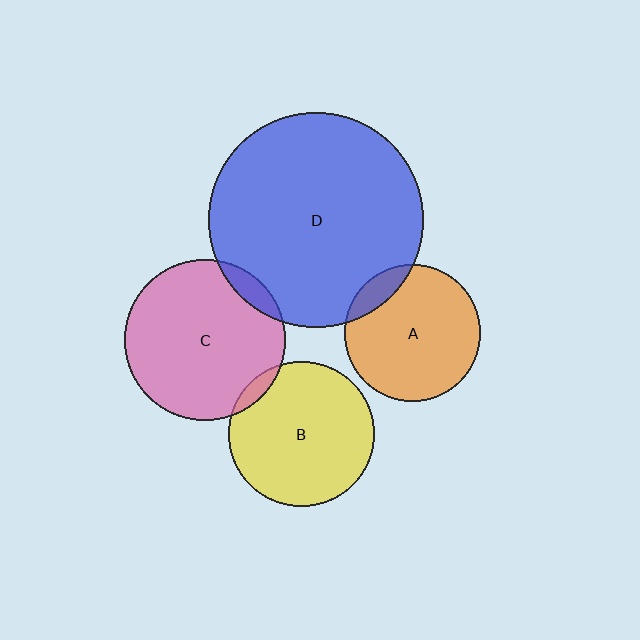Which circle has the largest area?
Circle D (blue).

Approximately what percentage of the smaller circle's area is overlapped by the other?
Approximately 10%.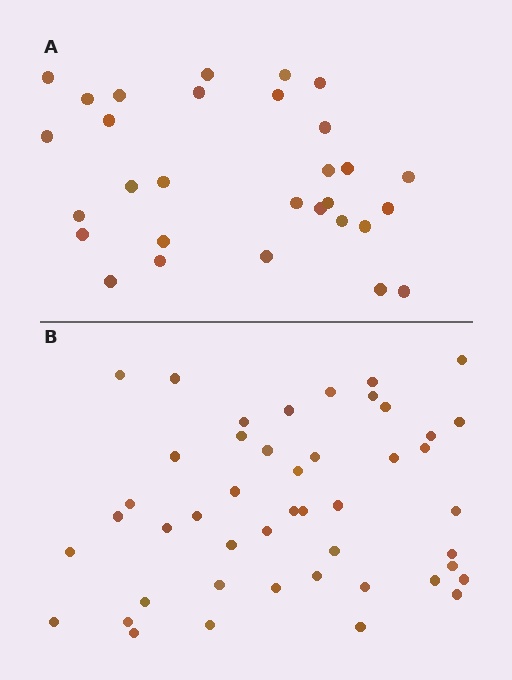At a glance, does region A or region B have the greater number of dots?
Region B (the bottom region) has more dots.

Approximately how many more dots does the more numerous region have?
Region B has approximately 15 more dots than region A.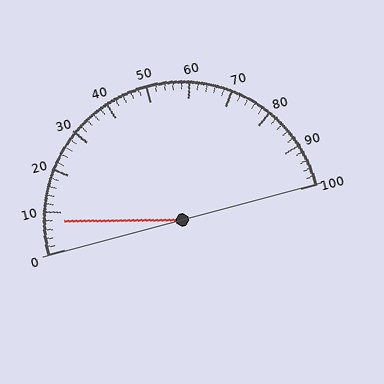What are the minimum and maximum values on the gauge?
The gauge ranges from 0 to 100.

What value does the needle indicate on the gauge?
The needle indicates approximately 8.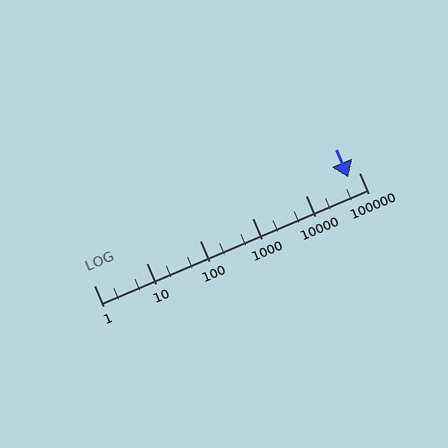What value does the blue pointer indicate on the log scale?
The pointer indicates approximately 63000.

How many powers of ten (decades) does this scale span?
The scale spans 5 decades, from 1 to 100000.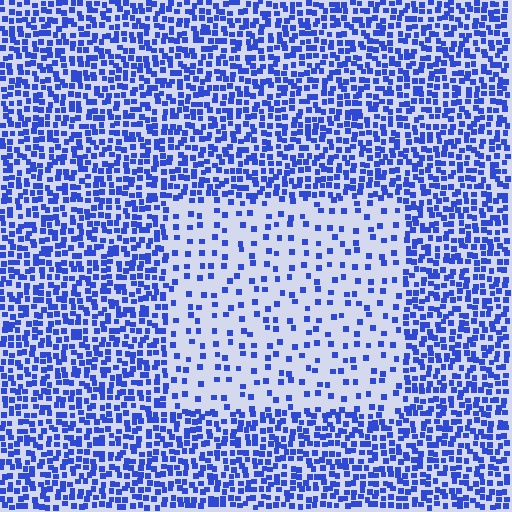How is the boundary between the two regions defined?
The boundary is defined by a change in element density (approximately 2.9x ratio). All elements are the same color, size, and shape.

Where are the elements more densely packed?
The elements are more densely packed outside the rectangle boundary.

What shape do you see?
I see a rectangle.